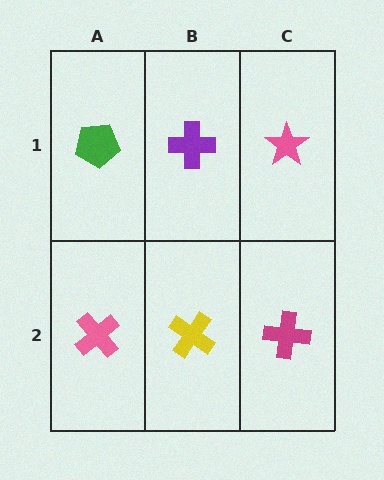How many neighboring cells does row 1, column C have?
2.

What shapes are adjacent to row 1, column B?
A yellow cross (row 2, column B), a green pentagon (row 1, column A), a pink star (row 1, column C).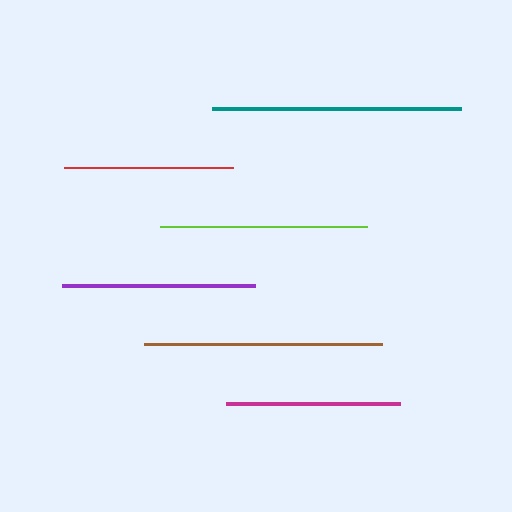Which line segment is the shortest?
The red line is the shortest at approximately 169 pixels.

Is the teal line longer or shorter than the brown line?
The teal line is longer than the brown line.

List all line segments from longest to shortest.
From longest to shortest: teal, brown, lime, purple, magenta, red.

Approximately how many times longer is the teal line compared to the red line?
The teal line is approximately 1.5 times the length of the red line.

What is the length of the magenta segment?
The magenta segment is approximately 175 pixels long.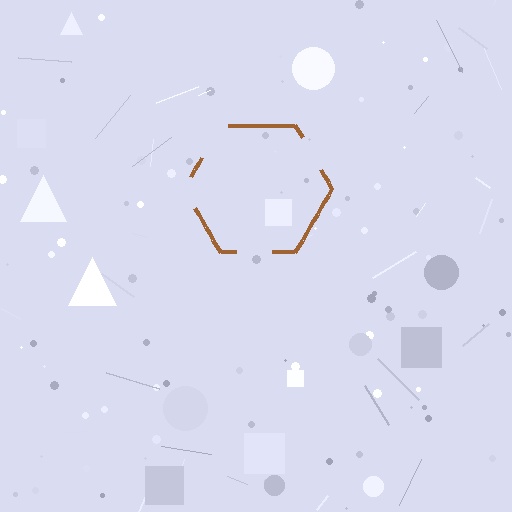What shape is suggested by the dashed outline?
The dashed outline suggests a hexagon.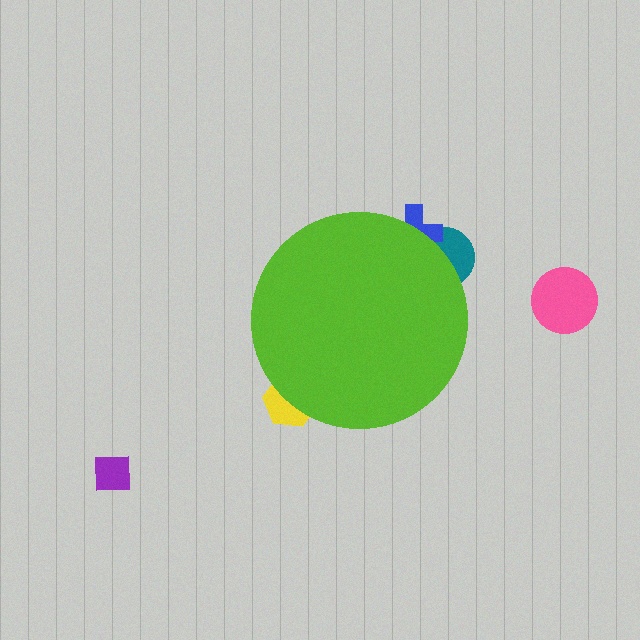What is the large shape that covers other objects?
A lime circle.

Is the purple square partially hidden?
No, the purple square is fully visible.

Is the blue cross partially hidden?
Yes, the blue cross is partially hidden behind the lime circle.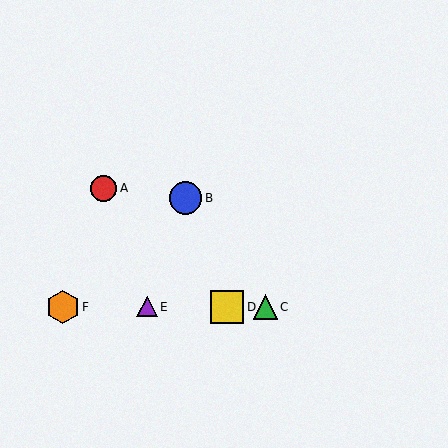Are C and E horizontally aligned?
Yes, both are at y≈307.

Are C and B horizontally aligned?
No, C is at y≈307 and B is at y≈198.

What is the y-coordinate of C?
Object C is at y≈307.